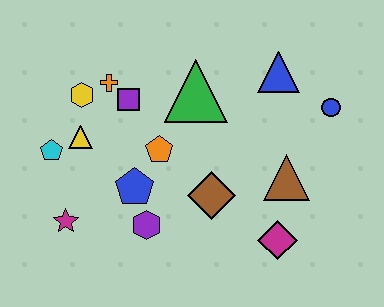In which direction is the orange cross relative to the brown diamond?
The orange cross is above the brown diamond.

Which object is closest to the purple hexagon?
The blue pentagon is closest to the purple hexagon.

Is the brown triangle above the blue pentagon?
Yes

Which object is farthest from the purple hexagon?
The blue circle is farthest from the purple hexagon.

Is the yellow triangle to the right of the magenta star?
Yes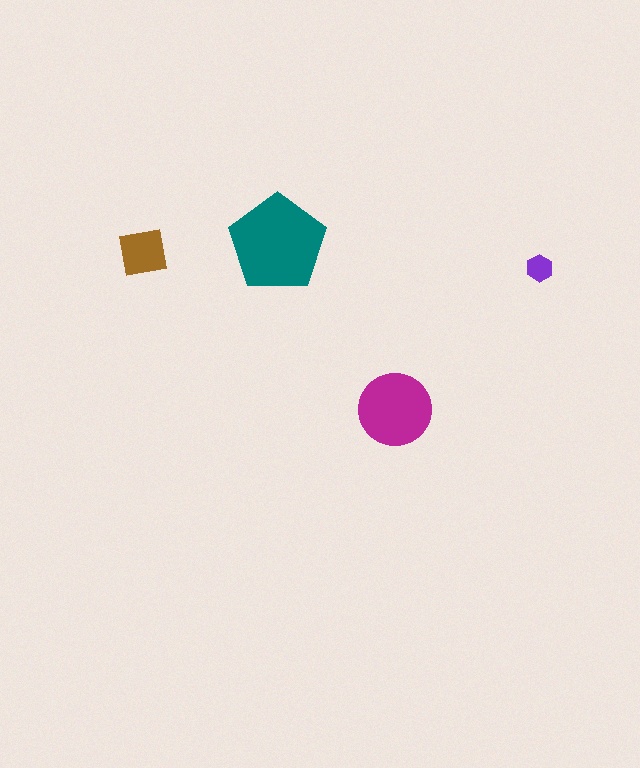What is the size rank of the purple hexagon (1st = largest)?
4th.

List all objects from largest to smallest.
The teal pentagon, the magenta circle, the brown square, the purple hexagon.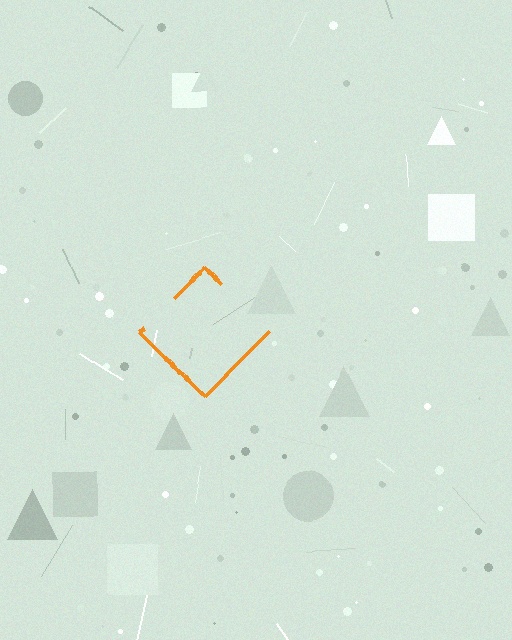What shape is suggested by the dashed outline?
The dashed outline suggests a diamond.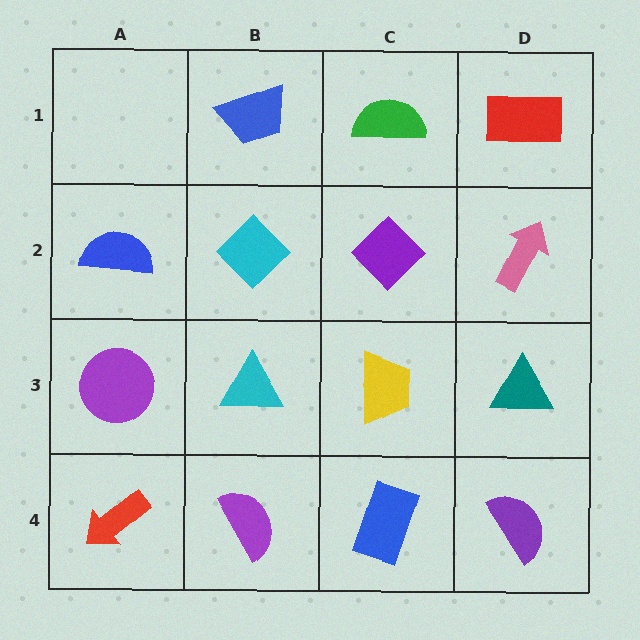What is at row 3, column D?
A teal triangle.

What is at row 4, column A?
A red arrow.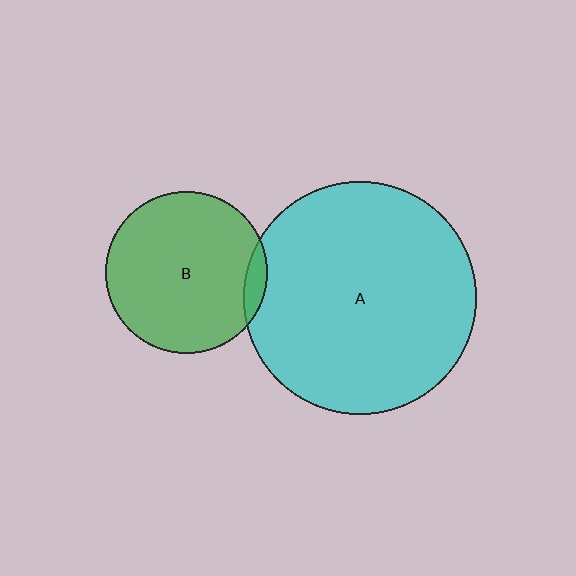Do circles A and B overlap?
Yes.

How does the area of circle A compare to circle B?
Approximately 2.1 times.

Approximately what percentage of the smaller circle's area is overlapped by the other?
Approximately 5%.